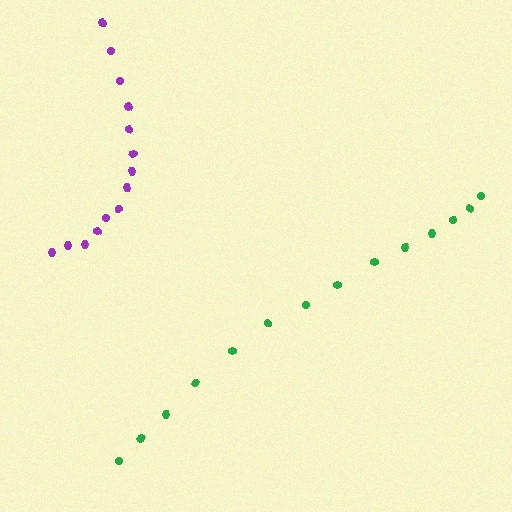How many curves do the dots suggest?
There are 2 distinct paths.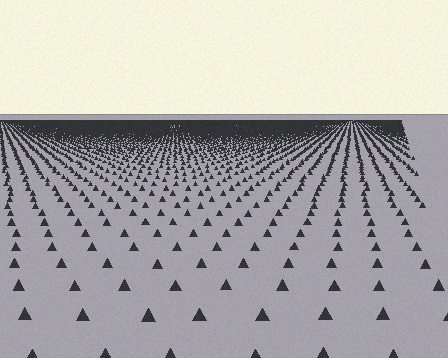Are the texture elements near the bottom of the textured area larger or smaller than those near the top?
Larger. Near the bottom, elements are closer to the viewer and appear at a bigger on-screen size.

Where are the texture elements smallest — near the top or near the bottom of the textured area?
Near the top.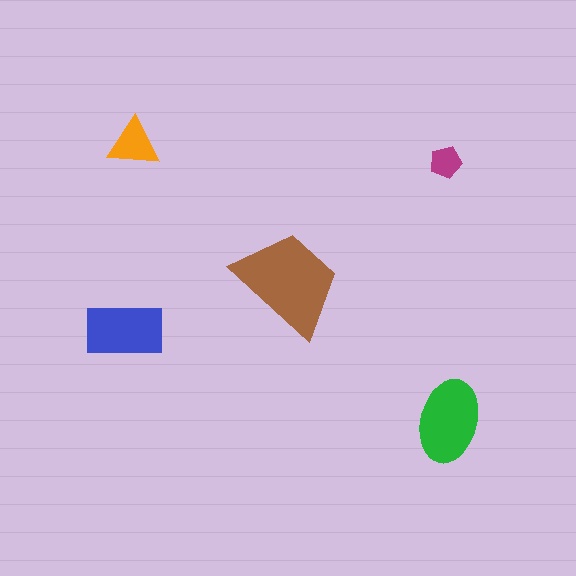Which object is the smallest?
The magenta pentagon.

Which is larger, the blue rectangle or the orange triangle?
The blue rectangle.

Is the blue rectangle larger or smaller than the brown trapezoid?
Smaller.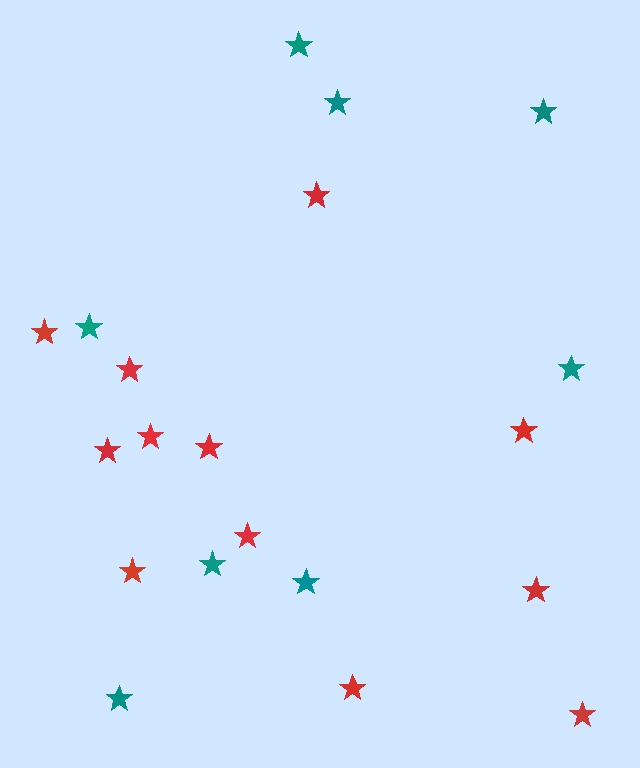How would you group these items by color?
There are 2 groups: one group of teal stars (8) and one group of red stars (12).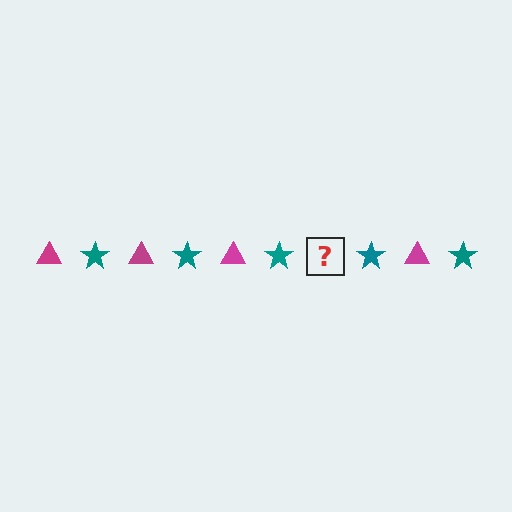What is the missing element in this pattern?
The missing element is a magenta triangle.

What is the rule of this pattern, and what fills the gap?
The rule is that the pattern alternates between magenta triangle and teal star. The gap should be filled with a magenta triangle.